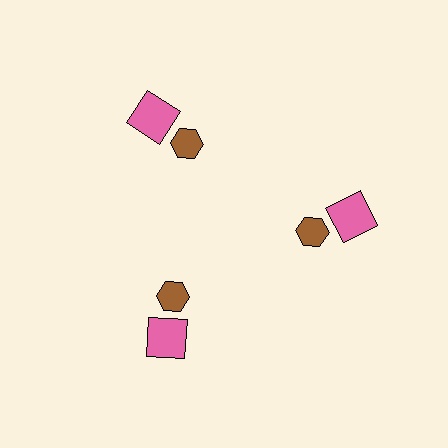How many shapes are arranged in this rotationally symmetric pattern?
There are 6 shapes, arranged in 3 groups of 2.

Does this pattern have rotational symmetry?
Yes, this pattern has 3-fold rotational symmetry. It looks the same after rotating 120 degrees around the center.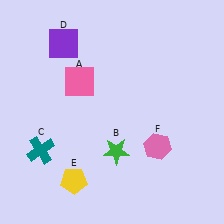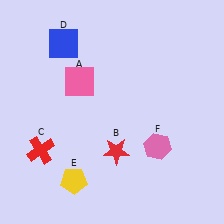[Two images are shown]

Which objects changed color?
B changed from green to red. C changed from teal to red. D changed from purple to blue.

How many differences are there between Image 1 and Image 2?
There are 3 differences between the two images.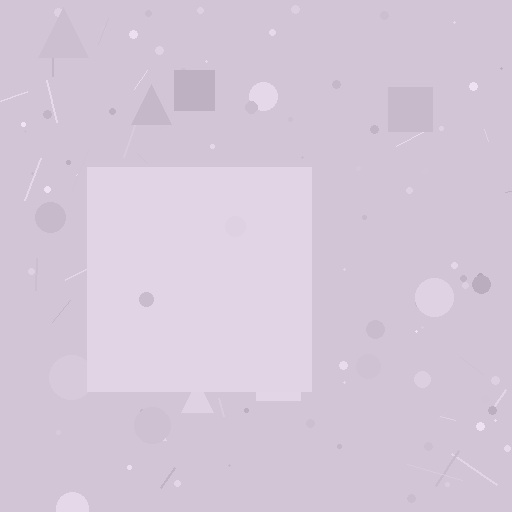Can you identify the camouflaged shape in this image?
The camouflaged shape is a square.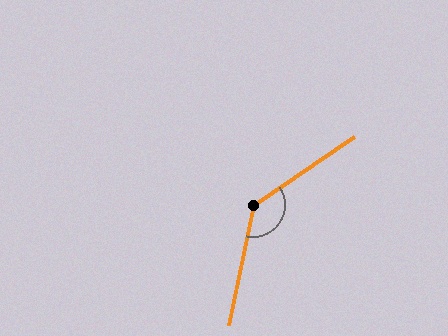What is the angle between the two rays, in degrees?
Approximately 136 degrees.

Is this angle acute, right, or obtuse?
It is obtuse.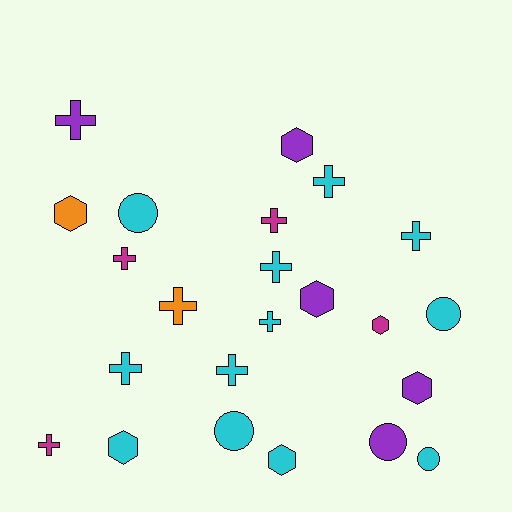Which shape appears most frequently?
Cross, with 11 objects.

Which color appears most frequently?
Cyan, with 12 objects.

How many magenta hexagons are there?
There is 1 magenta hexagon.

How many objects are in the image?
There are 23 objects.